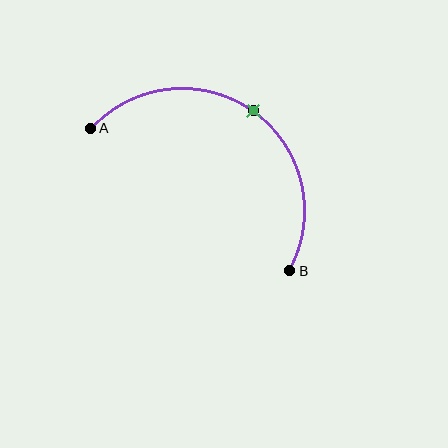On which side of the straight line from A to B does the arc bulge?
The arc bulges above and to the right of the straight line connecting A and B.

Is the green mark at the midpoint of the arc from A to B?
Yes. The green mark lies on the arc at equal arc-length from both A and B — it is the arc midpoint.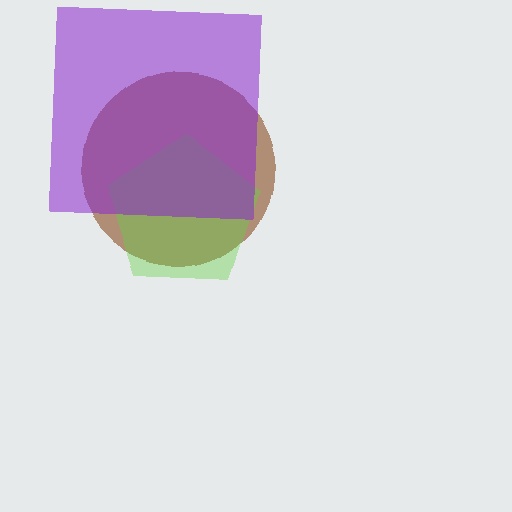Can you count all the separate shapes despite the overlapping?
Yes, there are 3 separate shapes.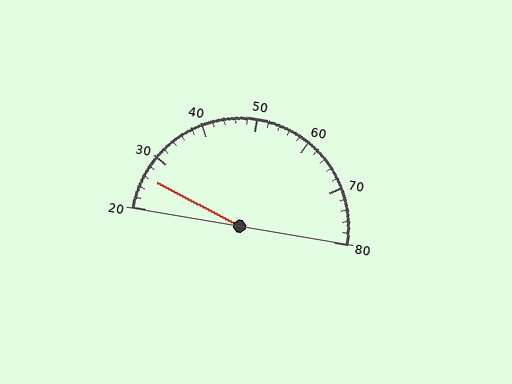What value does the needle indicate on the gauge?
The needle indicates approximately 26.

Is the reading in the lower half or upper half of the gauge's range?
The reading is in the lower half of the range (20 to 80).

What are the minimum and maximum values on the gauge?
The gauge ranges from 20 to 80.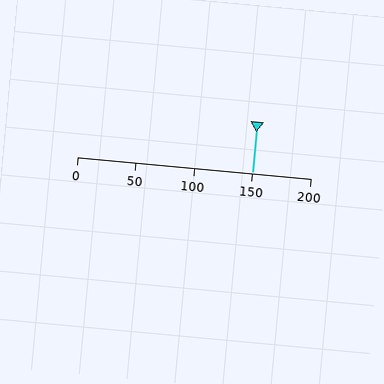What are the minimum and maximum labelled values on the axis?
The axis runs from 0 to 200.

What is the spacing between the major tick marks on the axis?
The major ticks are spaced 50 apart.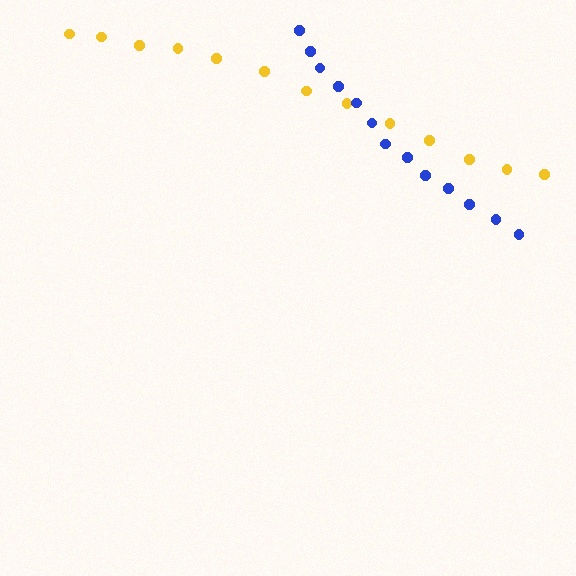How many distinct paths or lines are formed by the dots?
There are 2 distinct paths.